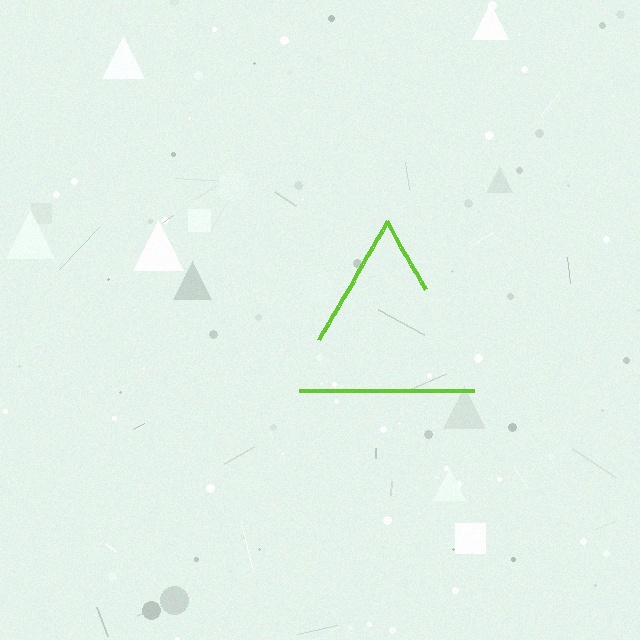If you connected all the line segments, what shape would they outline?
They would outline a triangle.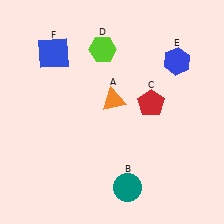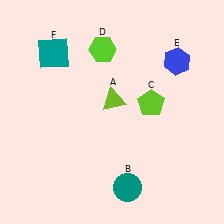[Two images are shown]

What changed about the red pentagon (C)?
In Image 1, C is red. In Image 2, it changed to lime.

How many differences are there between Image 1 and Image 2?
There are 3 differences between the two images.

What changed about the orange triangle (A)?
In Image 1, A is orange. In Image 2, it changed to lime.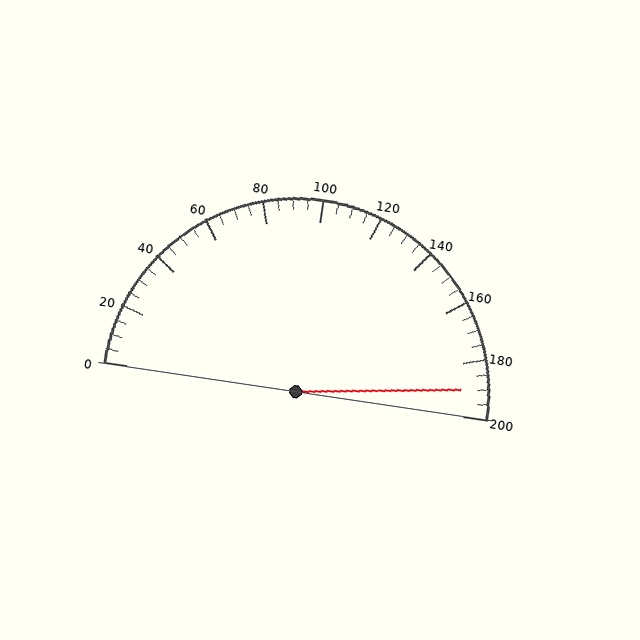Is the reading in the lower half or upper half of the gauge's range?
The reading is in the upper half of the range (0 to 200).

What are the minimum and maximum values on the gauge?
The gauge ranges from 0 to 200.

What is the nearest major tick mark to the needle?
The nearest major tick mark is 200.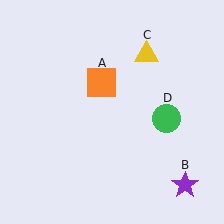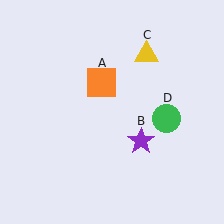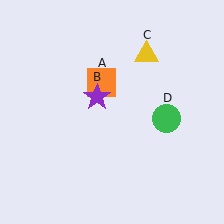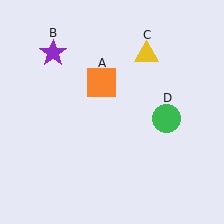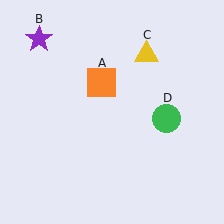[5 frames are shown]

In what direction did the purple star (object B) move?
The purple star (object B) moved up and to the left.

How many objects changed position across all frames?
1 object changed position: purple star (object B).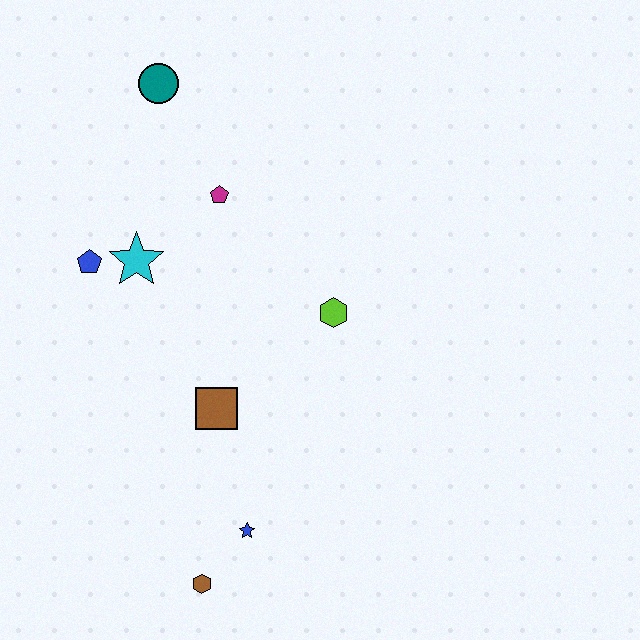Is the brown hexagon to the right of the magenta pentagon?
No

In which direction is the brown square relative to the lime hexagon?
The brown square is to the left of the lime hexagon.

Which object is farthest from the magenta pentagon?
The brown hexagon is farthest from the magenta pentagon.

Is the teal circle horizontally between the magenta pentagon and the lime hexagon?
No